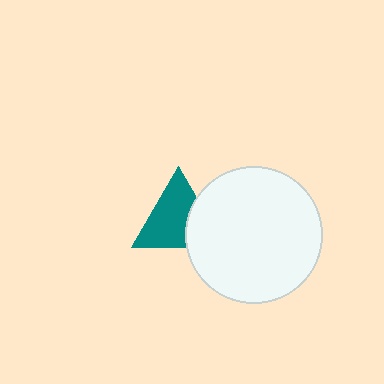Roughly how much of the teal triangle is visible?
Most of it is visible (roughly 70%).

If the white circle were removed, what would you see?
You would see the complete teal triangle.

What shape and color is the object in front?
The object in front is a white circle.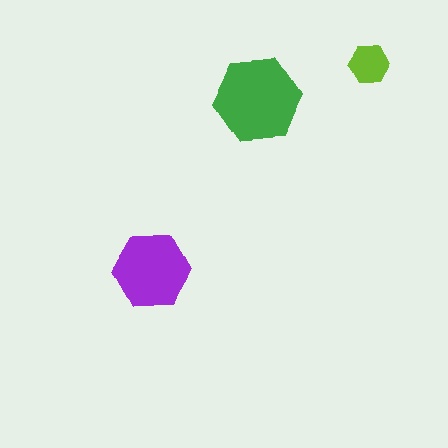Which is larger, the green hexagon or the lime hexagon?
The green one.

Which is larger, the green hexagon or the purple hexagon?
The green one.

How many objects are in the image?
There are 3 objects in the image.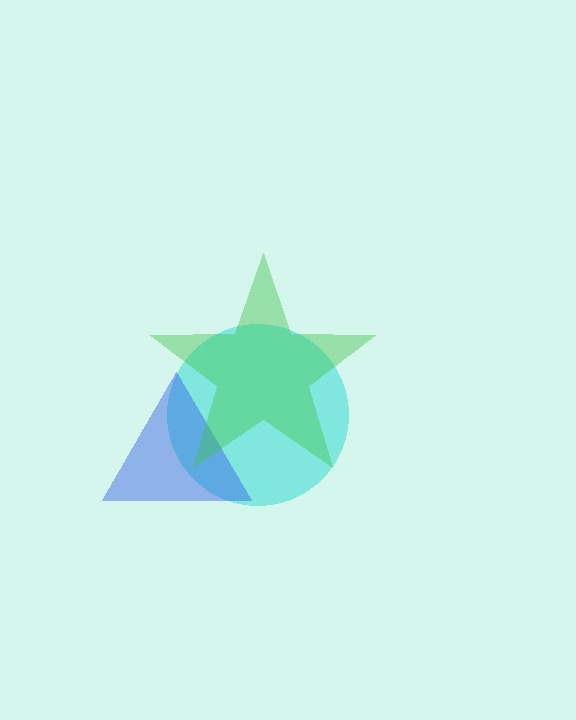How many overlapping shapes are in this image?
There are 3 overlapping shapes in the image.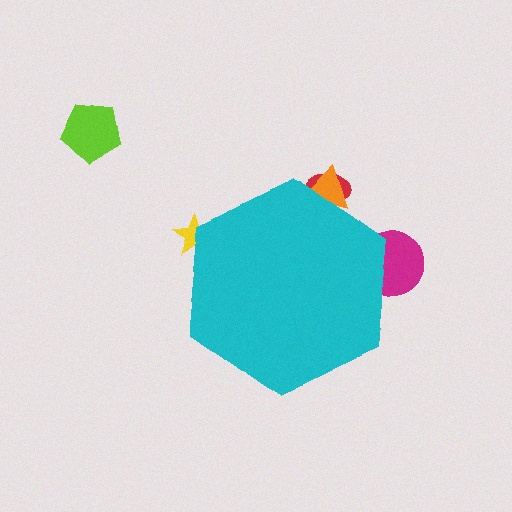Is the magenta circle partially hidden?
Yes, the magenta circle is partially hidden behind the cyan hexagon.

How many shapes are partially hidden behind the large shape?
5 shapes are partially hidden.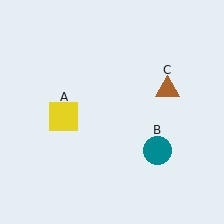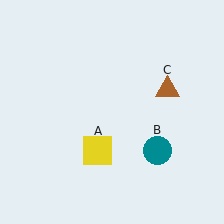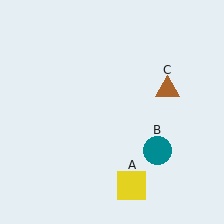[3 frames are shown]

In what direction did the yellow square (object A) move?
The yellow square (object A) moved down and to the right.